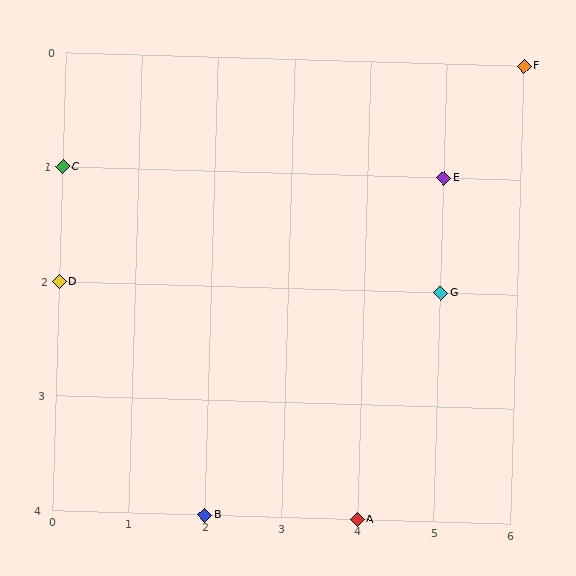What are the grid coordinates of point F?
Point F is at grid coordinates (6, 0).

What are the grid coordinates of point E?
Point E is at grid coordinates (5, 1).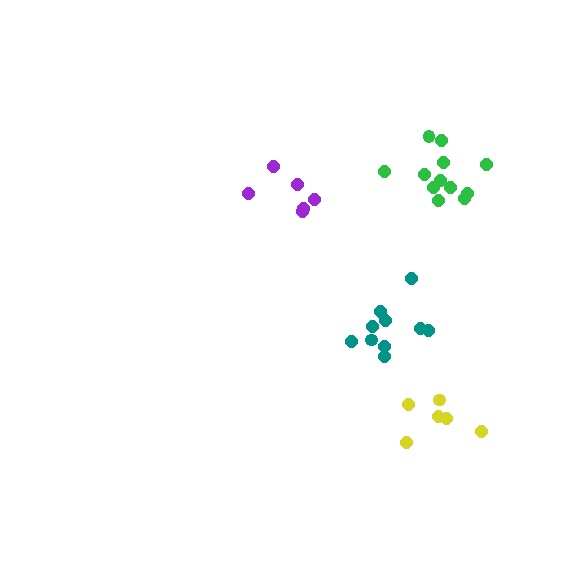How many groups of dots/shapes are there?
There are 4 groups.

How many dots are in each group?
Group 1: 12 dots, Group 2: 6 dots, Group 3: 10 dots, Group 4: 6 dots (34 total).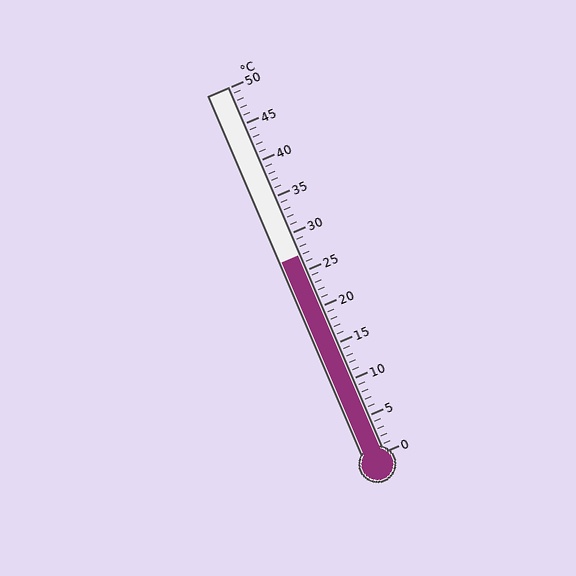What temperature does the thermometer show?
The thermometer shows approximately 27°C.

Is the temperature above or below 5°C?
The temperature is above 5°C.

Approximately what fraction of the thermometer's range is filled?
The thermometer is filled to approximately 55% of its range.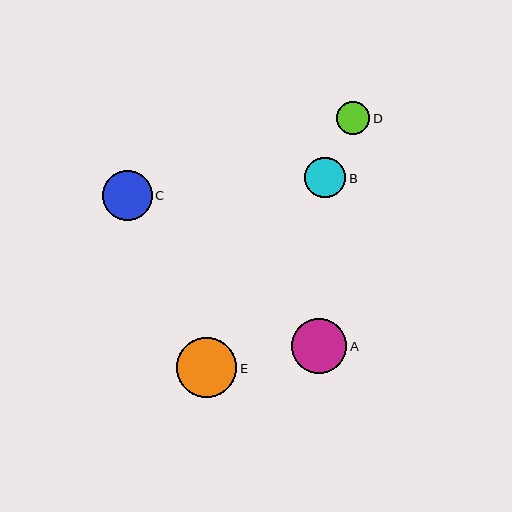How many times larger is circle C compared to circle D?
Circle C is approximately 1.5 times the size of circle D.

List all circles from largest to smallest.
From largest to smallest: E, A, C, B, D.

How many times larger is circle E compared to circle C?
Circle E is approximately 1.2 times the size of circle C.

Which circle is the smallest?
Circle D is the smallest with a size of approximately 33 pixels.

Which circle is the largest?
Circle E is the largest with a size of approximately 60 pixels.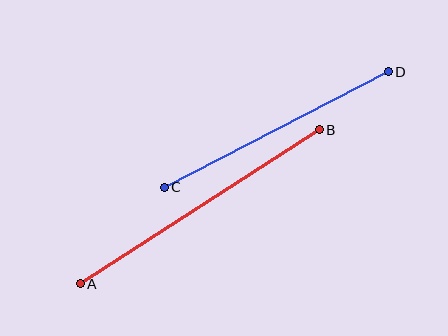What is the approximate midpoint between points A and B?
The midpoint is at approximately (200, 207) pixels.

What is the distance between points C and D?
The distance is approximately 252 pixels.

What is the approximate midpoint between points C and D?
The midpoint is at approximately (276, 130) pixels.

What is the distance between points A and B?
The distance is approximately 285 pixels.